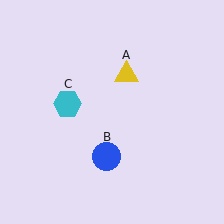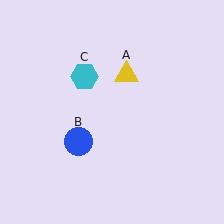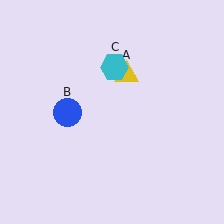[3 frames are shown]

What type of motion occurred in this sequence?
The blue circle (object B), cyan hexagon (object C) rotated clockwise around the center of the scene.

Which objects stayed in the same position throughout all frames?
Yellow triangle (object A) remained stationary.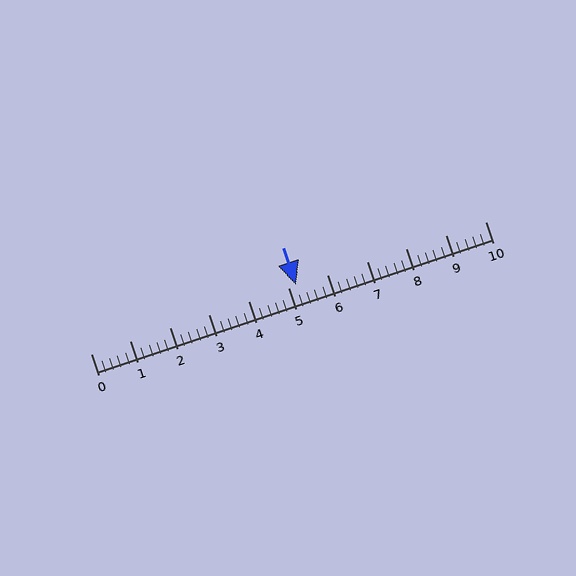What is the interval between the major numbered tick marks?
The major tick marks are spaced 1 units apart.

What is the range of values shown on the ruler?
The ruler shows values from 0 to 10.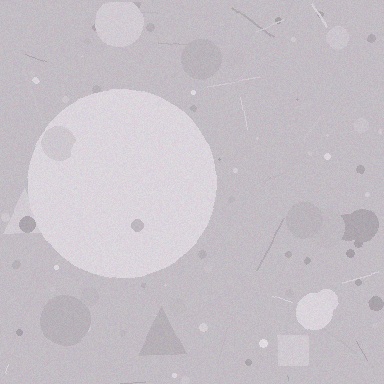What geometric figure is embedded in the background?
A circle is embedded in the background.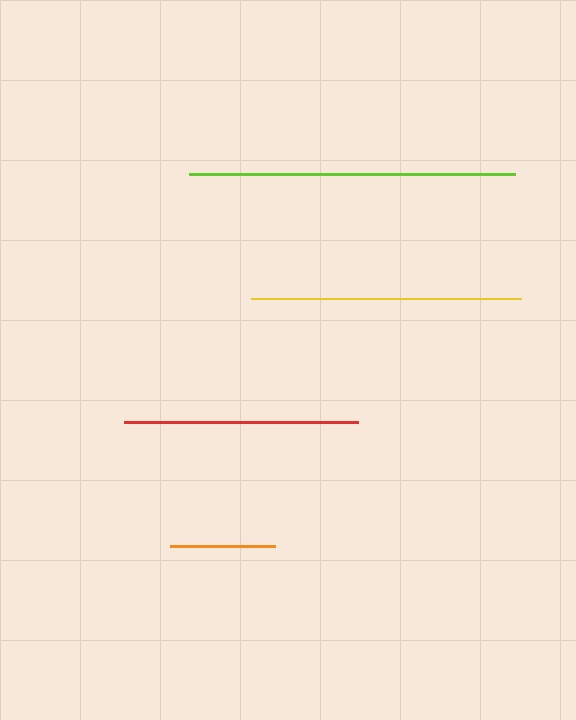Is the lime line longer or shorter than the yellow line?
The lime line is longer than the yellow line.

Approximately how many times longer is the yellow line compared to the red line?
The yellow line is approximately 1.2 times the length of the red line.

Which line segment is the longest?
The lime line is the longest at approximately 326 pixels.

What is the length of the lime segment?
The lime segment is approximately 326 pixels long.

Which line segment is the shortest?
The orange line is the shortest at approximately 104 pixels.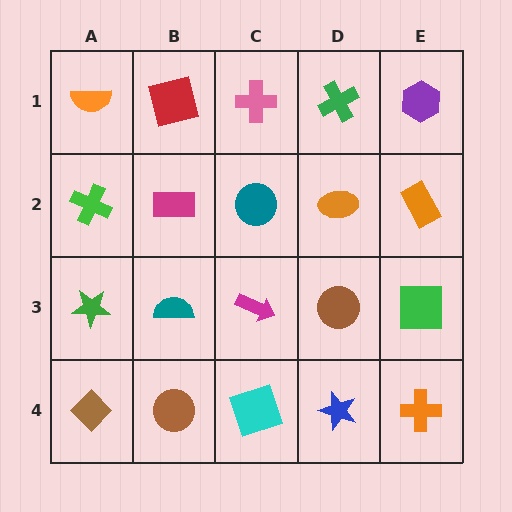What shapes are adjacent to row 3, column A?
A green cross (row 2, column A), a brown diamond (row 4, column A), a teal semicircle (row 3, column B).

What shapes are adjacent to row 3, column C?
A teal circle (row 2, column C), a cyan square (row 4, column C), a teal semicircle (row 3, column B), a brown circle (row 3, column D).